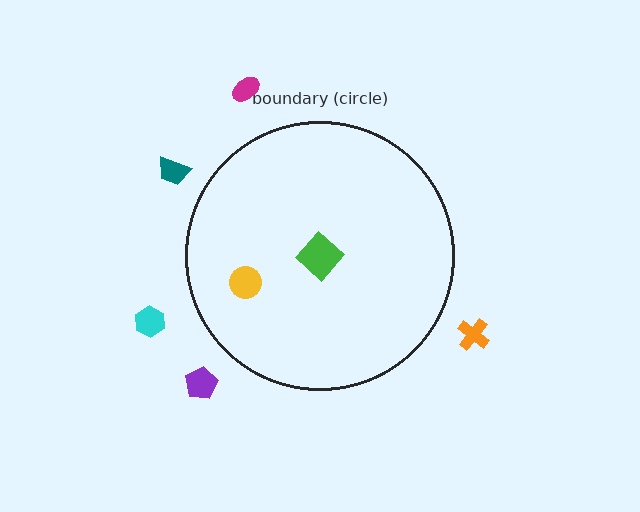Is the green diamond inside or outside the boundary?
Inside.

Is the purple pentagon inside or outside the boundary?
Outside.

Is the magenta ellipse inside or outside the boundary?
Outside.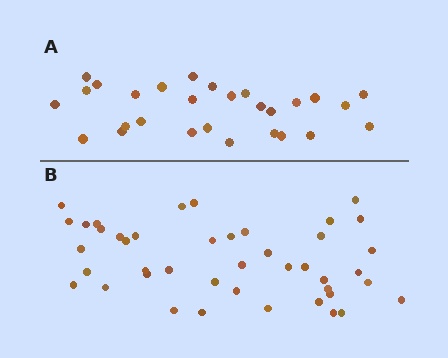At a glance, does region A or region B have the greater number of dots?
Region B (the bottom region) has more dots.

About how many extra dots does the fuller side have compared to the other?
Region B has approximately 15 more dots than region A.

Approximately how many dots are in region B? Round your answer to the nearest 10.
About 40 dots. (The exact count is 43, which rounds to 40.)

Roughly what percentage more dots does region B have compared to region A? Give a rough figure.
About 55% more.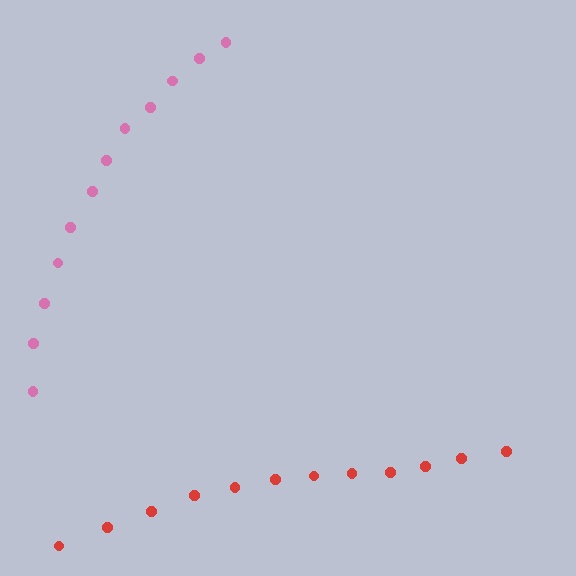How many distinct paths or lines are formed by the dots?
There are 2 distinct paths.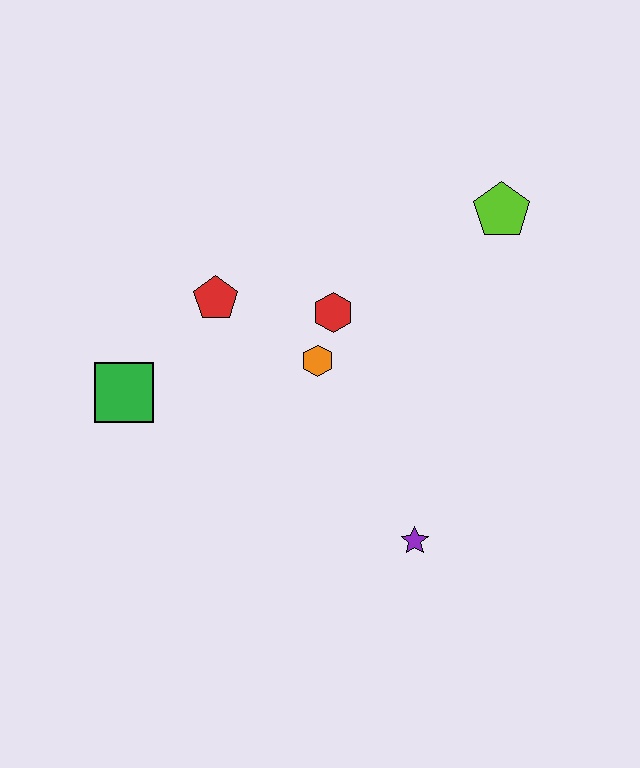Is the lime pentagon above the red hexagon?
Yes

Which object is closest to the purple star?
The orange hexagon is closest to the purple star.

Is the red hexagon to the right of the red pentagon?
Yes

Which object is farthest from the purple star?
The lime pentagon is farthest from the purple star.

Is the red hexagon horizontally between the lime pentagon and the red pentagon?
Yes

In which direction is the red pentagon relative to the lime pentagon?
The red pentagon is to the left of the lime pentagon.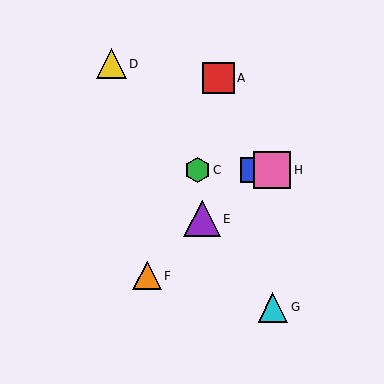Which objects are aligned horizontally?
Objects B, C, H are aligned horizontally.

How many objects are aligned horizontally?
3 objects (B, C, H) are aligned horizontally.